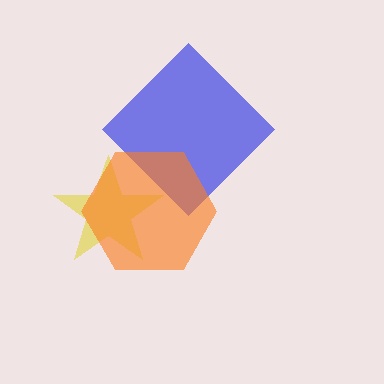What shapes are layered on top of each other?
The layered shapes are: a blue diamond, a yellow star, an orange hexagon.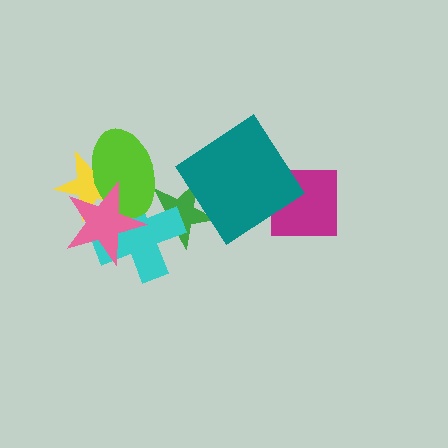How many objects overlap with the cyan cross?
4 objects overlap with the cyan cross.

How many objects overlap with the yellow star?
3 objects overlap with the yellow star.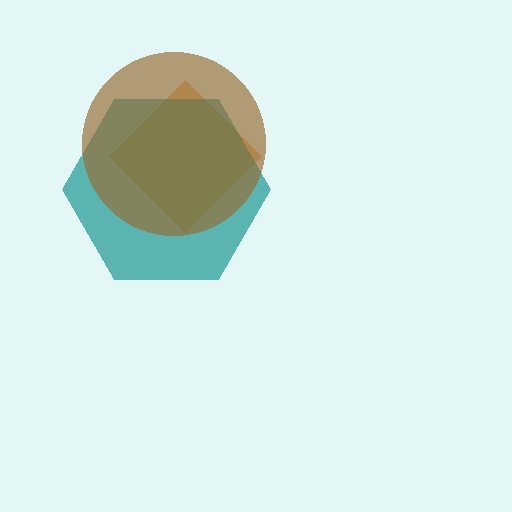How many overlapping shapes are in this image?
There are 3 overlapping shapes in the image.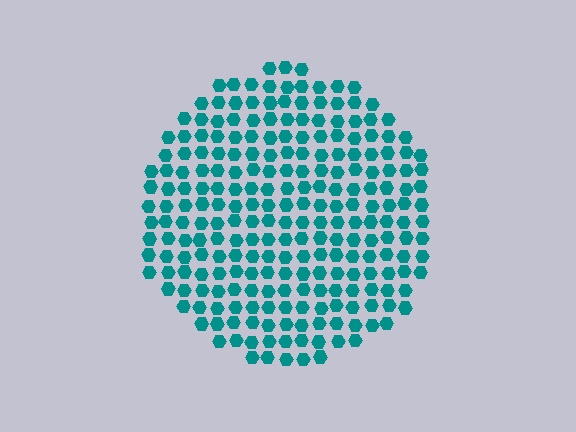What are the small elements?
The small elements are hexagons.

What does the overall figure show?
The overall figure shows a circle.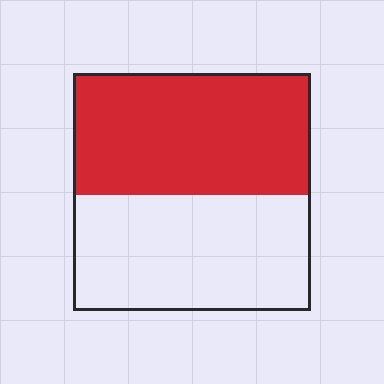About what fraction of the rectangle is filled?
About one half (1/2).